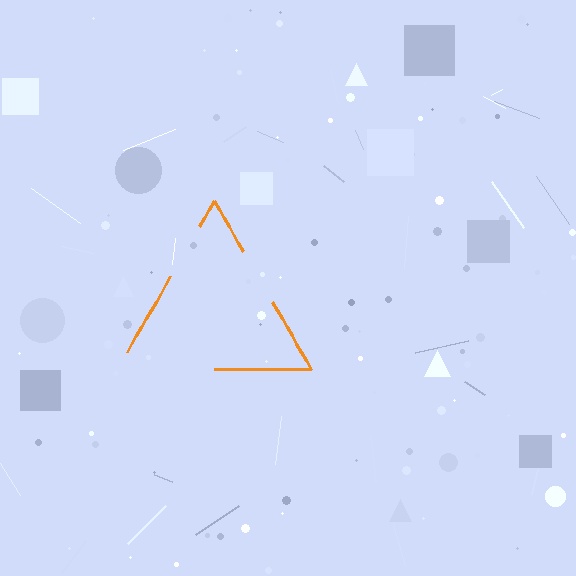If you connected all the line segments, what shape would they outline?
They would outline a triangle.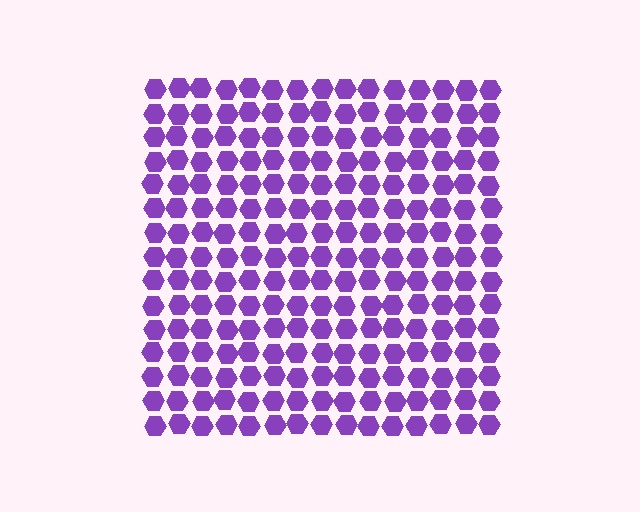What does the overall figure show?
The overall figure shows a square.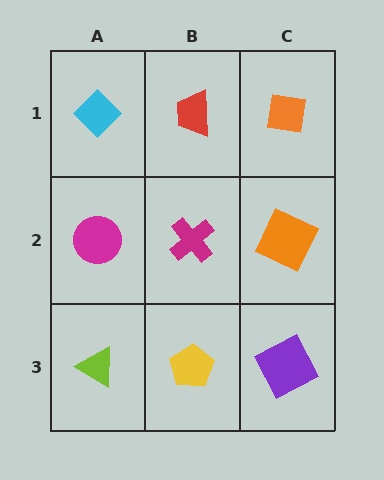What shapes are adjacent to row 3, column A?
A magenta circle (row 2, column A), a yellow pentagon (row 3, column B).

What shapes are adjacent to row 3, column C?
An orange square (row 2, column C), a yellow pentagon (row 3, column B).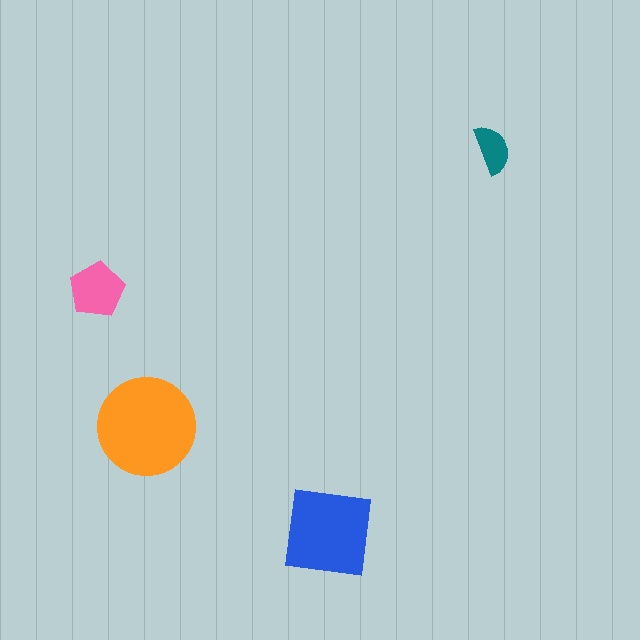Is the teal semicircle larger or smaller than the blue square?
Smaller.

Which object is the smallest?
The teal semicircle.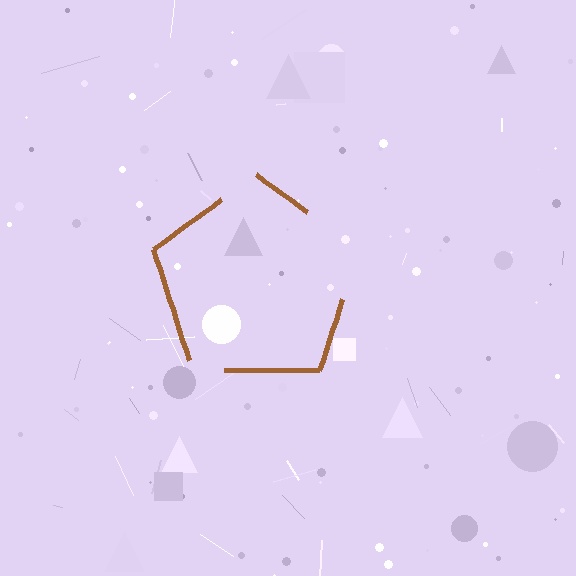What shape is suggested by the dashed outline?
The dashed outline suggests a pentagon.